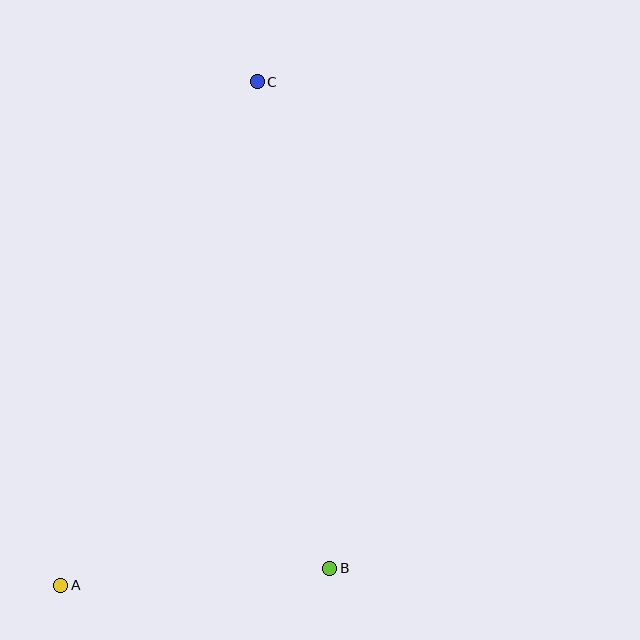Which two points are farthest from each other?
Points A and C are farthest from each other.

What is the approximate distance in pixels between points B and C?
The distance between B and C is approximately 492 pixels.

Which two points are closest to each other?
Points A and B are closest to each other.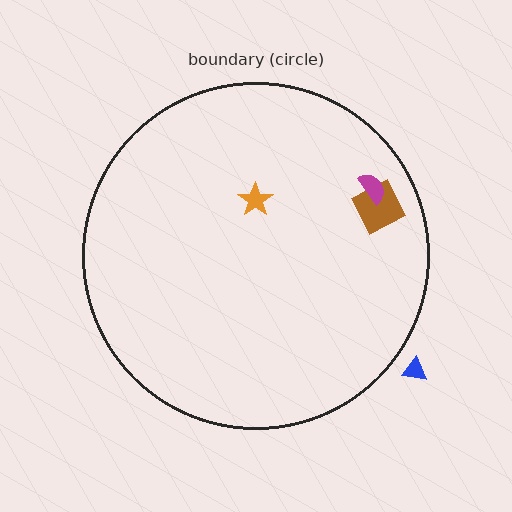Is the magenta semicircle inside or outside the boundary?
Inside.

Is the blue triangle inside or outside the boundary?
Outside.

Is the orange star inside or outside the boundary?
Inside.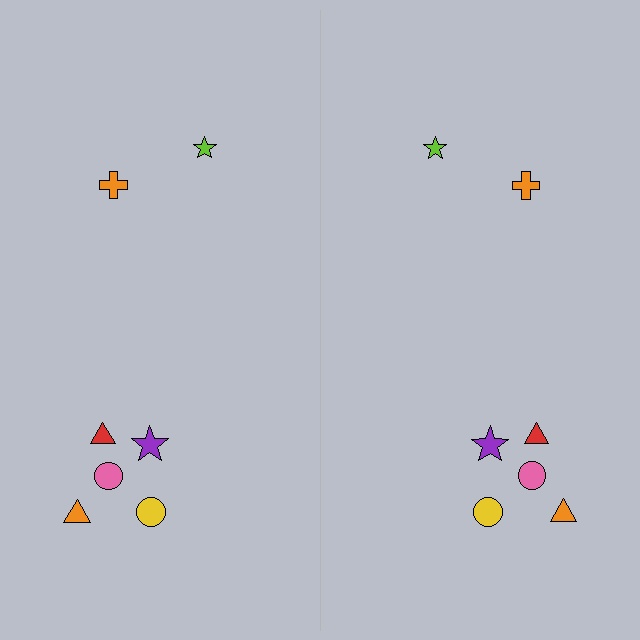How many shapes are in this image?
There are 14 shapes in this image.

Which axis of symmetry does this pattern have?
The pattern has a vertical axis of symmetry running through the center of the image.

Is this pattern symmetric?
Yes, this pattern has bilateral (reflection) symmetry.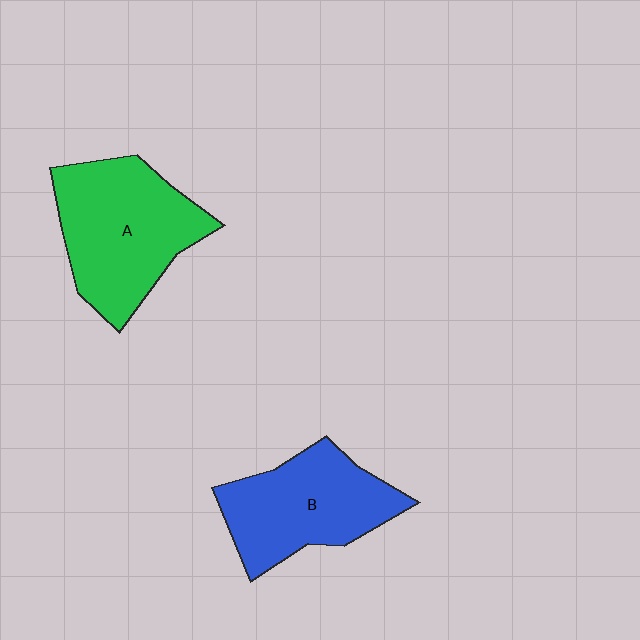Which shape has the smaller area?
Shape B (blue).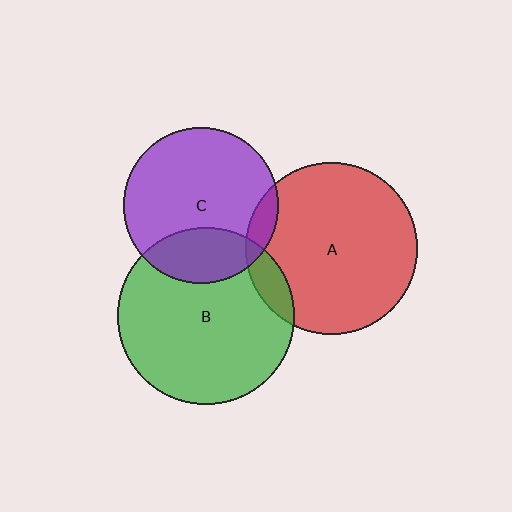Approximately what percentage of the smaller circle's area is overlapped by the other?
Approximately 10%.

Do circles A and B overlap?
Yes.